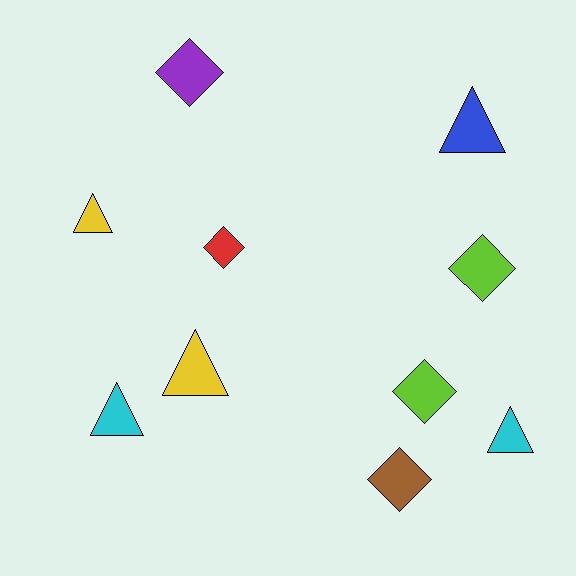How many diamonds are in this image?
There are 5 diamonds.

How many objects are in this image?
There are 10 objects.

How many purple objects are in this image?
There is 1 purple object.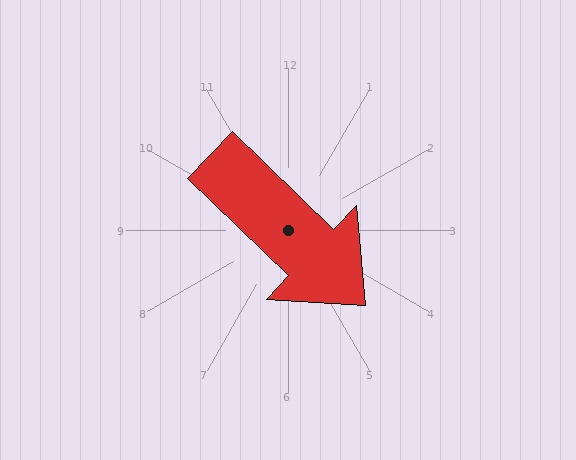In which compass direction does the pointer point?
Southeast.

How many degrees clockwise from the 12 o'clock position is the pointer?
Approximately 134 degrees.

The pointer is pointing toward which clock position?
Roughly 4 o'clock.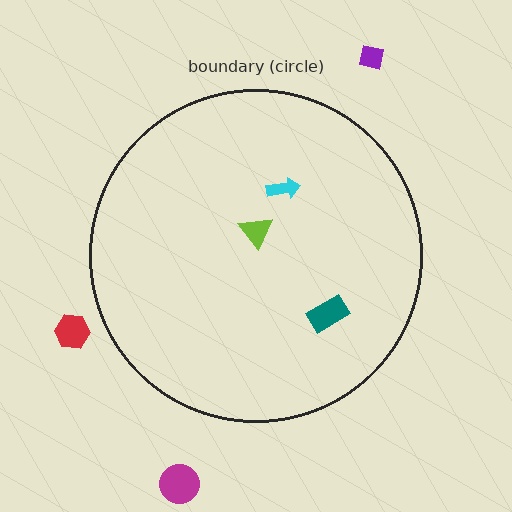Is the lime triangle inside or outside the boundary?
Inside.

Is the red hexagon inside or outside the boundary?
Outside.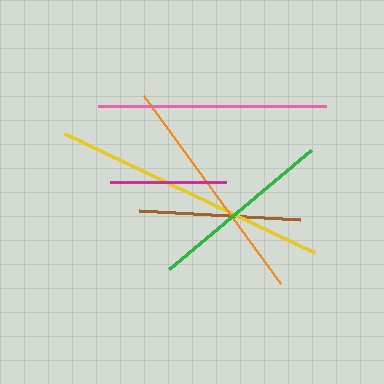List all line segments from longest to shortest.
From longest to shortest: yellow, orange, pink, green, brown, magenta.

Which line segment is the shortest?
The magenta line is the shortest at approximately 116 pixels.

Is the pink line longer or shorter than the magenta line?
The pink line is longer than the magenta line.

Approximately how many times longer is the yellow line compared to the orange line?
The yellow line is approximately 1.2 times the length of the orange line.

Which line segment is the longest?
The yellow line is the longest at approximately 277 pixels.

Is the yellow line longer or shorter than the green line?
The yellow line is longer than the green line.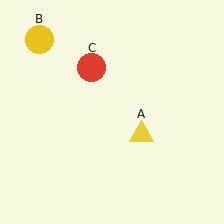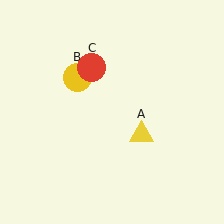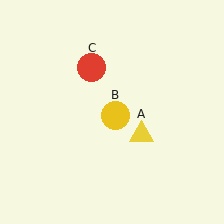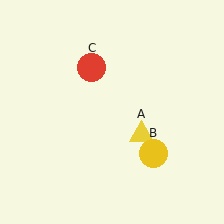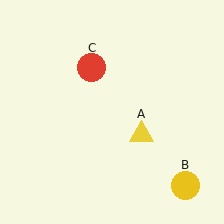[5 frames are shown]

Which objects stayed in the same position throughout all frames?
Yellow triangle (object A) and red circle (object C) remained stationary.